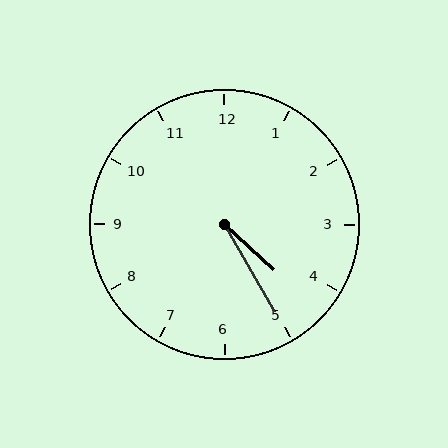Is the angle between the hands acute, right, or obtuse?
It is acute.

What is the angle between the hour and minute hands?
Approximately 18 degrees.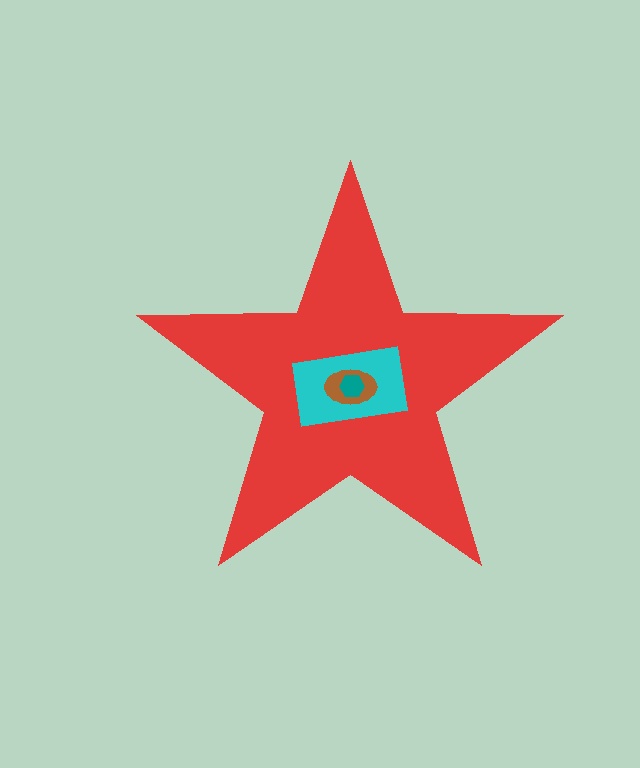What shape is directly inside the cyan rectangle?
The brown ellipse.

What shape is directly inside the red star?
The cyan rectangle.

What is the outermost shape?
The red star.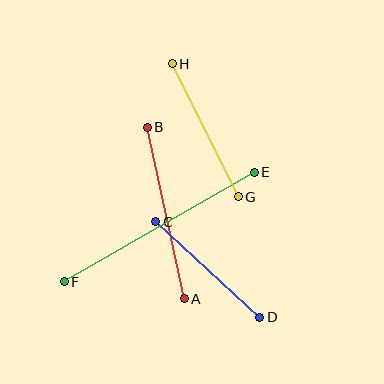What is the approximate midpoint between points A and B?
The midpoint is at approximately (166, 213) pixels.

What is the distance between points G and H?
The distance is approximately 148 pixels.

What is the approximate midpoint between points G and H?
The midpoint is at approximately (205, 130) pixels.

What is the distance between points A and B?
The distance is approximately 176 pixels.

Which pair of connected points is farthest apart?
Points E and F are farthest apart.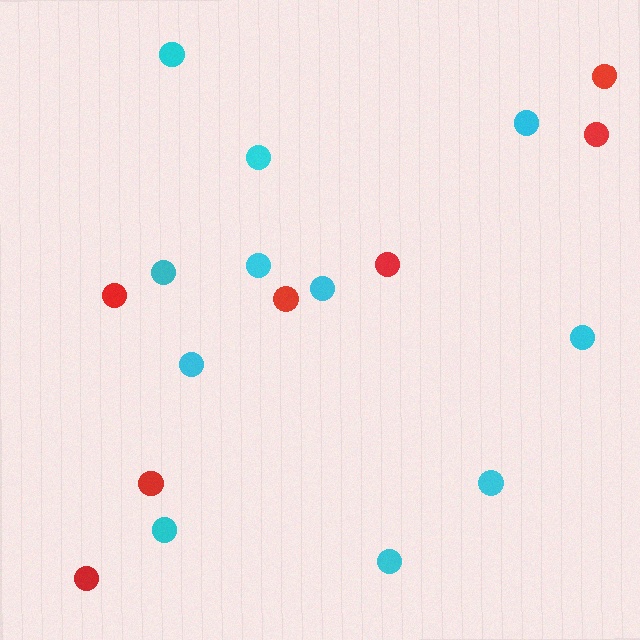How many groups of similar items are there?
There are 2 groups: one group of cyan circles (11) and one group of red circles (7).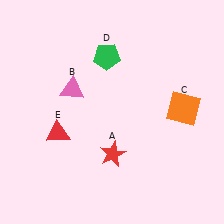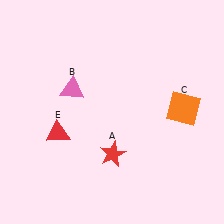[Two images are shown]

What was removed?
The green pentagon (D) was removed in Image 2.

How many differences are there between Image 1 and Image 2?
There is 1 difference between the two images.